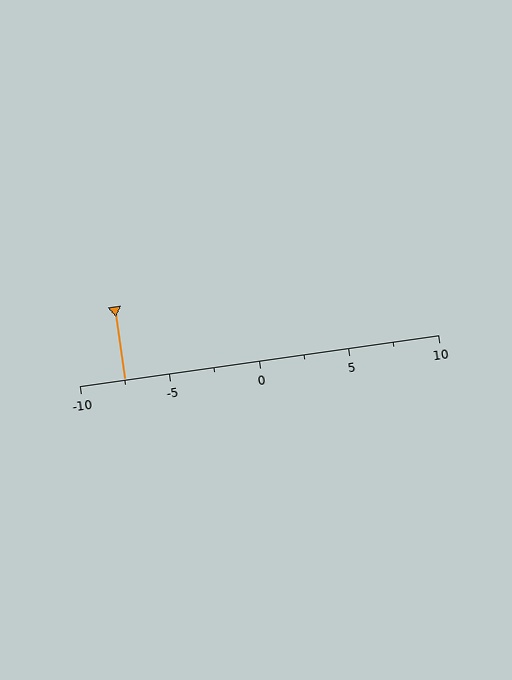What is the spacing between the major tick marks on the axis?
The major ticks are spaced 5 apart.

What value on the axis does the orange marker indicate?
The marker indicates approximately -7.5.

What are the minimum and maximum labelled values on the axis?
The axis runs from -10 to 10.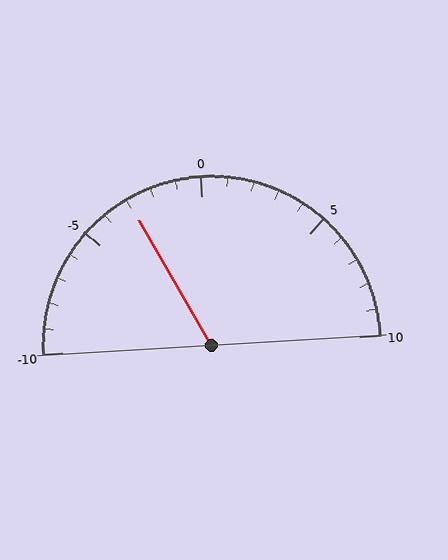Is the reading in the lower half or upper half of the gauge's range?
The reading is in the lower half of the range (-10 to 10).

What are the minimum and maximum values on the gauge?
The gauge ranges from -10 to 10.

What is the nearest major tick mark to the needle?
The nearest major tick mark is -5.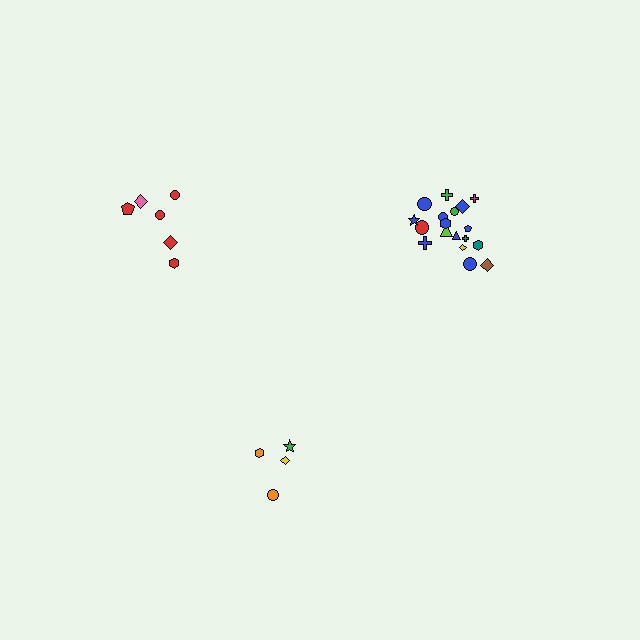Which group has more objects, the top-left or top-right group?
The top-right group.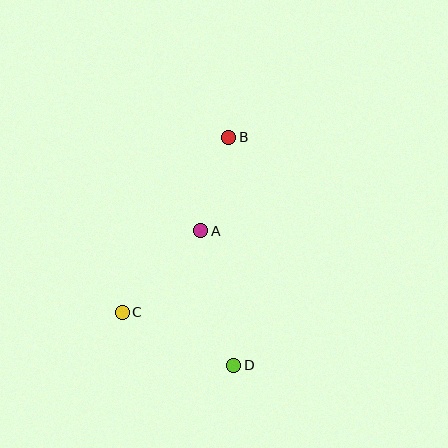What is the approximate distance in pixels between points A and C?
The distance between A and C is approximately 113 pixels.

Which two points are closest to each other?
Points A and B are closest to each other.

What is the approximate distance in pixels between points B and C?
The distance between B and C is approximately 205 pixels.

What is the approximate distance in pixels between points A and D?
The distance between A and D is approximately 138 pixels.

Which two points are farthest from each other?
Points B and D are farthest from each other.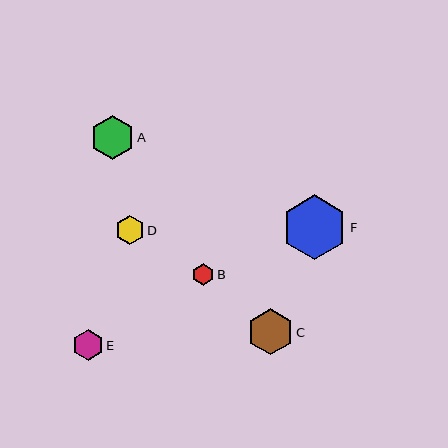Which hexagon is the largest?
Hexagon F is the largest with a size of approximately 65 pixels.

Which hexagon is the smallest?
Hexagon B is the smallest with a size of approximately 21 pixels.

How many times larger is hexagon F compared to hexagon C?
Hexagon F is approximately 1.4 times the size of hexagon C.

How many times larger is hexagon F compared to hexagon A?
Hexagon F is approximately 1.5 times the size of hexagon A.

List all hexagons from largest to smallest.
From largest to smallest: F, C, A, E, D, B.